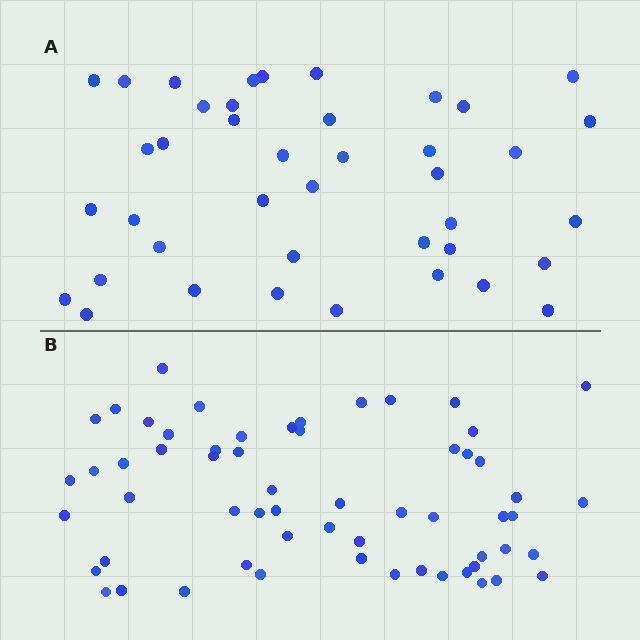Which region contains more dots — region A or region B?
Region B (the bottom region) has more dots.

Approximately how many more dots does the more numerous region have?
Region B has approximately 20 more dots than region A.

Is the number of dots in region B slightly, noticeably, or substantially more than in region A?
Region B has substantially more. The ratio is roughly 1.5 to 1.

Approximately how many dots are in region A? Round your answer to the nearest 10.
About 40 dots. (The exact count is 41, which rounds to 40.)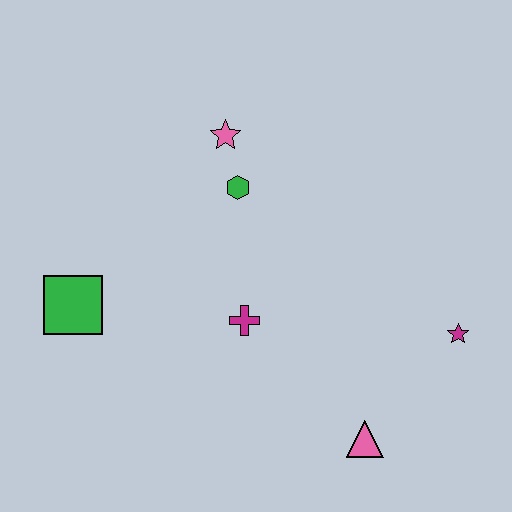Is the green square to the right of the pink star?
No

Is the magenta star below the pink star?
Yes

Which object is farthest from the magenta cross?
The magenta star is farthest from the magenta cross.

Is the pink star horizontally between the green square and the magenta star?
Yes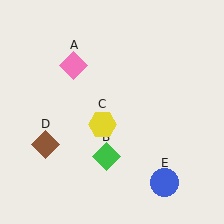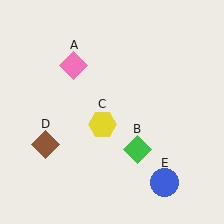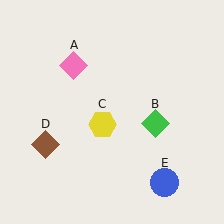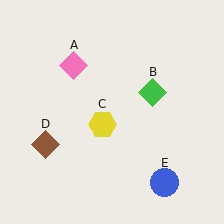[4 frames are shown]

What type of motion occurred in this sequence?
The green diamond (object B) rotated counterclockwise around the center of the scene.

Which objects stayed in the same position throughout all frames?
Pink diamond (object A) and yellow hexagon (object C) and brown diamond (object D) and blue circle (object E) remained stationary.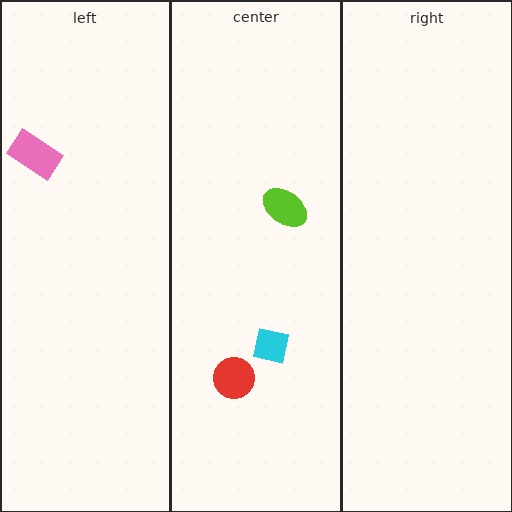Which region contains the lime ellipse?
The center region.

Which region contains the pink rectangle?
The left region.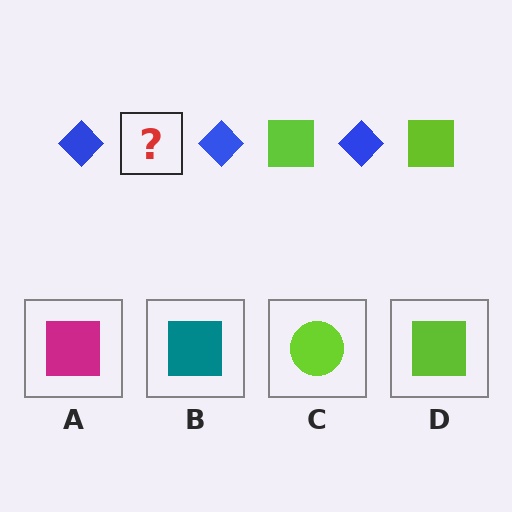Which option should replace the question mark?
Option D.